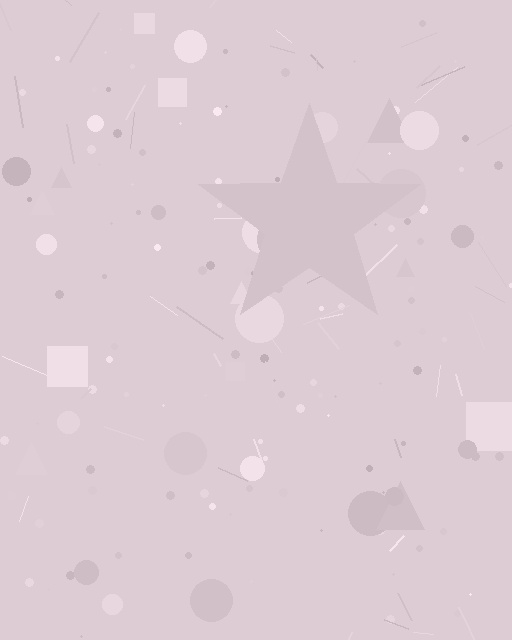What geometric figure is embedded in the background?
A star is embedded in the background.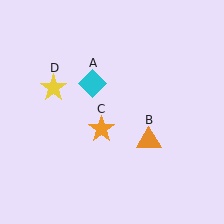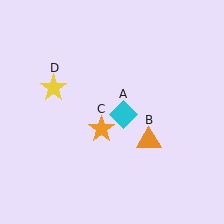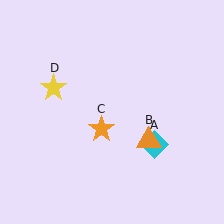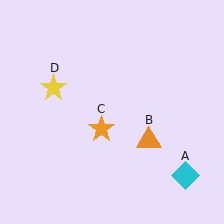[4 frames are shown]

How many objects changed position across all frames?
1 object changed position: cyan diamond (object A).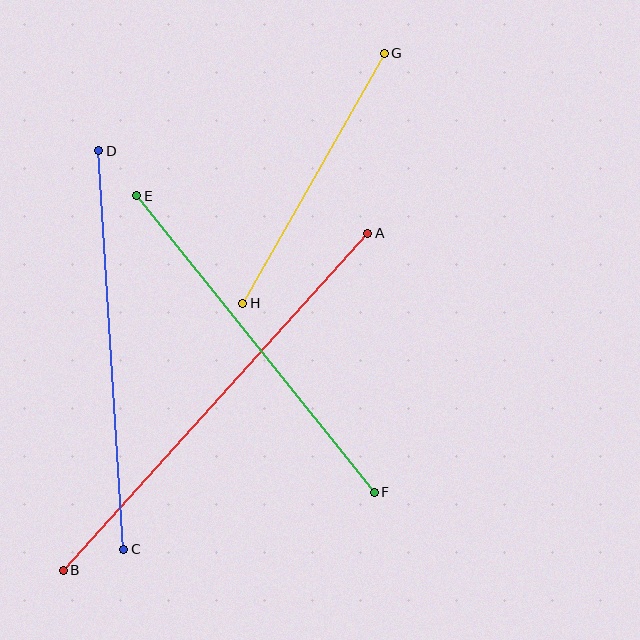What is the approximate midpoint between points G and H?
The midpoint is at approximately (313, 178) pixels.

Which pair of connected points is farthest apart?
Points A and B are farthest apart.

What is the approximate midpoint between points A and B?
The midpoint is at approximately (216, 402) pixels.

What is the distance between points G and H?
The distance is approximately 287 pixels.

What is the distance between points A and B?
The distance is approximately 454 pixels.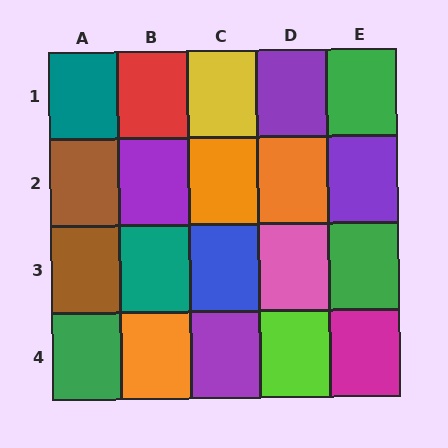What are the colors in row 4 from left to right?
Green, orange, purple, lime, magenta.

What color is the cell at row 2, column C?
Orange.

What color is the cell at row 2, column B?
Purple.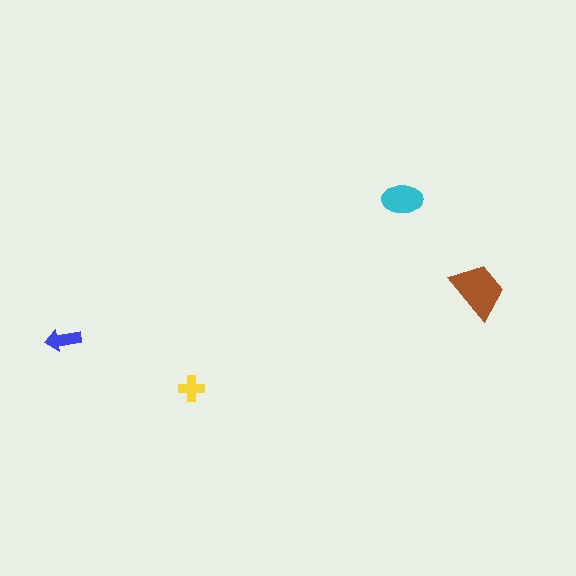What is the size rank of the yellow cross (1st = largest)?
4th.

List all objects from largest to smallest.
The brown trapezoid, the cyan ellipse, the blue arrow, the yellow cross.